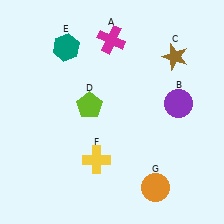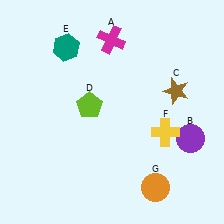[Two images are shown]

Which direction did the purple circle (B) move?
The purple circle (B) moved down.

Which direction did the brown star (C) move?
The brown star (C) moved down.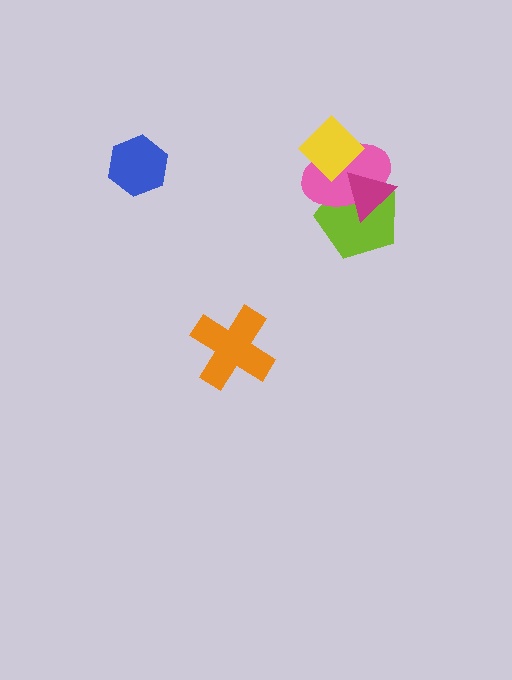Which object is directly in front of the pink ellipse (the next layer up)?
The yellow diamond is directly in front of the pink ellipse.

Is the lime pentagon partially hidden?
Yes, it is partially covered by another shape.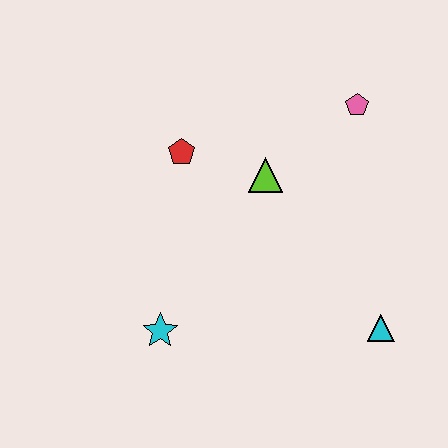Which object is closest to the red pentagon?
The lime triangle is closest to the red pentagon.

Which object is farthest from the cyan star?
The pink pentagon is farthest from the cyan star.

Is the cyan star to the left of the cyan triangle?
Yes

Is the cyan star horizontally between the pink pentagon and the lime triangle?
No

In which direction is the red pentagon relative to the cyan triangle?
The red pentagon is to the left of the cyan triangle.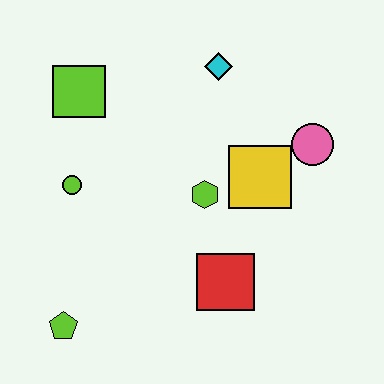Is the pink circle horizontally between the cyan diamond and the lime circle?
No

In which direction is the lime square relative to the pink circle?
The lime square is to the left of the pink circle.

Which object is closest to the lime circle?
The lime square is closest to the lime circle.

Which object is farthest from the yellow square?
The lime pentagon is farthest from the yellow square.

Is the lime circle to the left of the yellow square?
Yes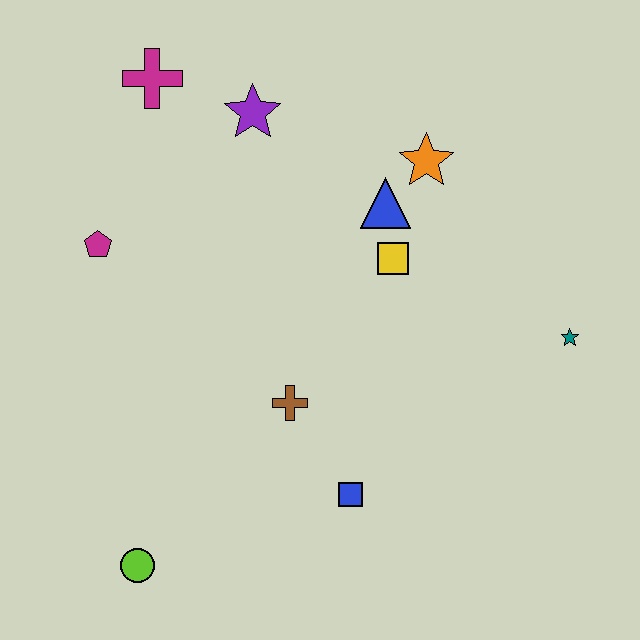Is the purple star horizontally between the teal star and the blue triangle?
No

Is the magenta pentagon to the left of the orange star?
Yes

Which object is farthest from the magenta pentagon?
The teal star is farthest from the magenta pentagon.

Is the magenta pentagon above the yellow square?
Yes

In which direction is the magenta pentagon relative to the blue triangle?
The magenta pentagon is to the left of the blue triangle.